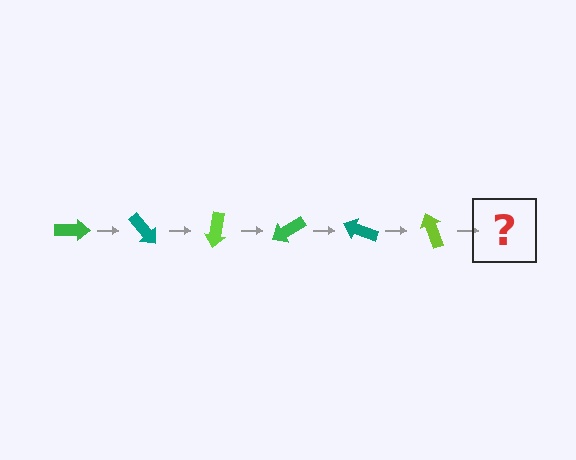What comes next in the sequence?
The next element should be a green arrow, rotated 300 degrees from the start.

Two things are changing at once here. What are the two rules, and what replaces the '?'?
The two rules are that it rotates 50 degrees each step and the color cycles through green, teal, and lime. The '?' should be a green arrow, rotated 300 degrees from the start.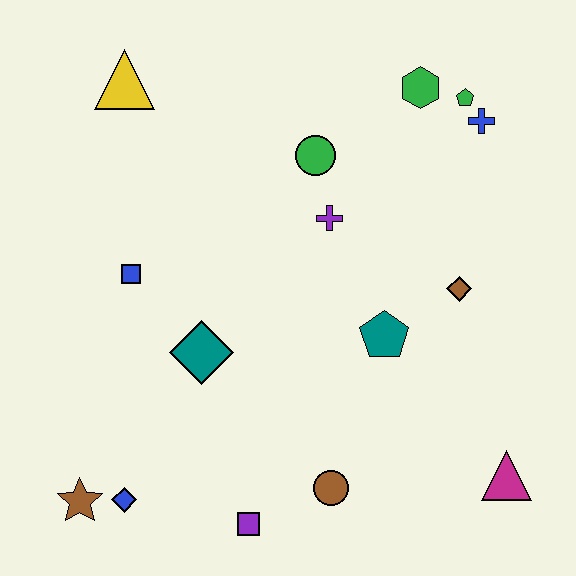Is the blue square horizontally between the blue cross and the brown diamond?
No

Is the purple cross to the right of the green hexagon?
No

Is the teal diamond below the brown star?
No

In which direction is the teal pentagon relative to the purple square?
The teal pentagon is above the purple square.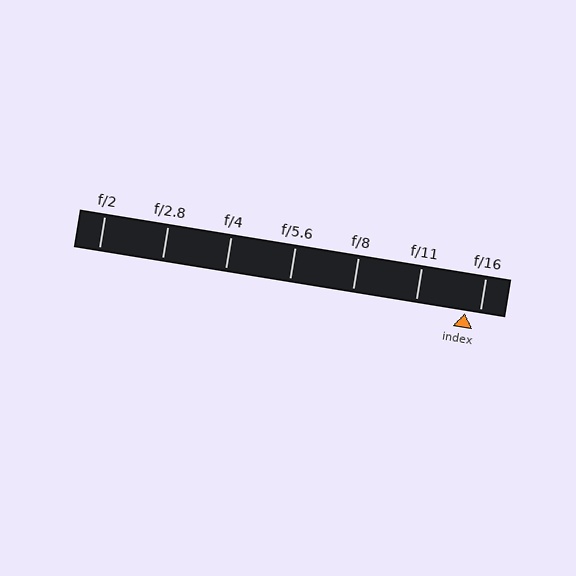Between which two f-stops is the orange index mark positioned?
The index mark is between f/11 and f/16.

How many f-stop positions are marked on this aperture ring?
There are 7 f-stop positions marked.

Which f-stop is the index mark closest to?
The index mark is closest to f/16.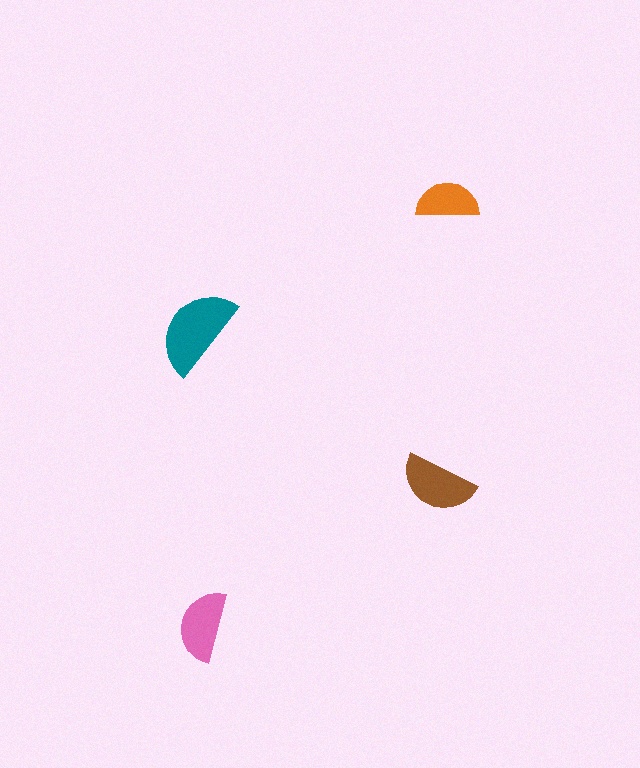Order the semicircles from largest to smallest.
the teal one, the brown one, the pink one, the orange one.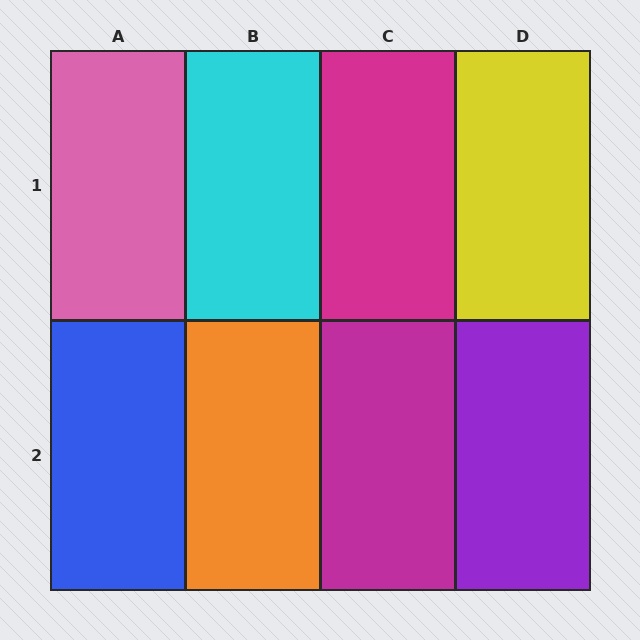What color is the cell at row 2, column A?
Blue.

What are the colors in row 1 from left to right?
Pink, cyan, magenta, yellow.